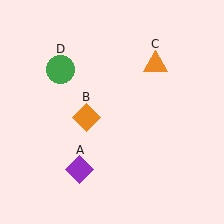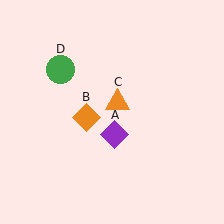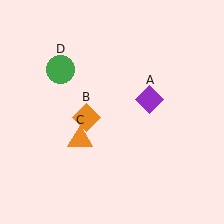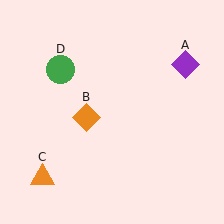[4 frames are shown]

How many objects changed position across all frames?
2 objects changed position: purple diamond (object A), orange triangle (object C).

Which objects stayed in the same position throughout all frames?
Orange diamond (object B) and green circle (object D) remained stationary.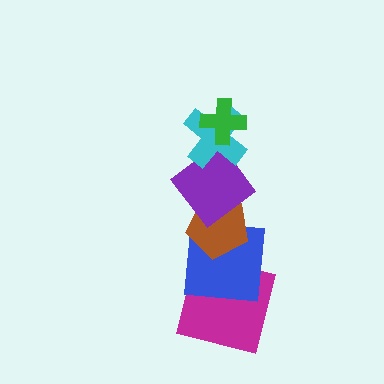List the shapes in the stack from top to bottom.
From top to bottom: the green cross, the cyan cross, the purple diamond, the brown pentagon, the blue square, the magenta square.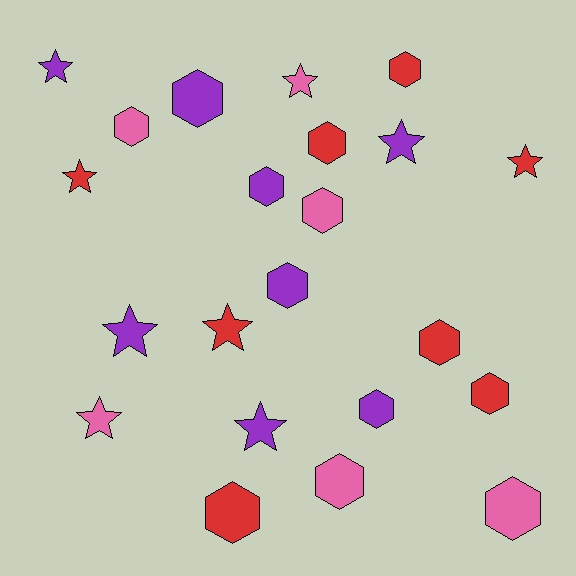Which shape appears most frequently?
Hexagon, with 13 objects.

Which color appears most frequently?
Purple, with 8 objects.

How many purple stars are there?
There are 4 purple stars.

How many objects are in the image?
There are 22 objects.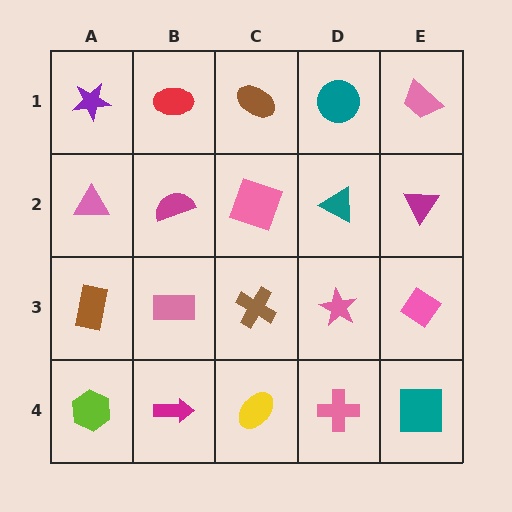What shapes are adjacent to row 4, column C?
A brown cross (row 3, column C), a magenta arrow (row 4, column B), a pink cross (row 4, column D).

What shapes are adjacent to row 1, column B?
A magenta semicircle (row 2, column B), a purple star (row 1, column A), a brown ellipse (row 1, column C).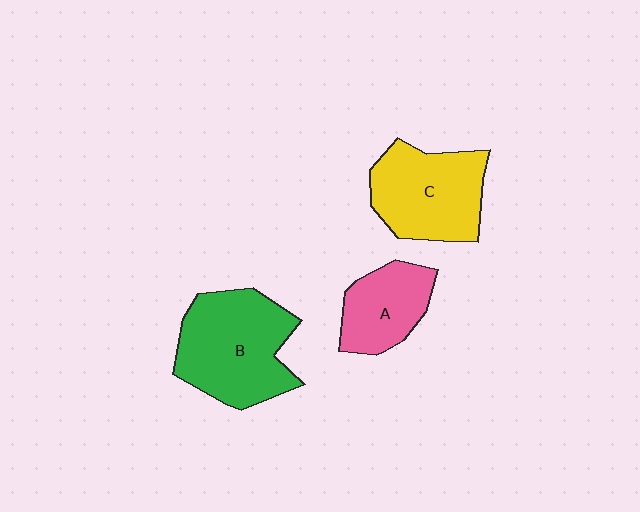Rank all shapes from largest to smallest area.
From largest to smallest: B (green), C (yellow), A (pink).